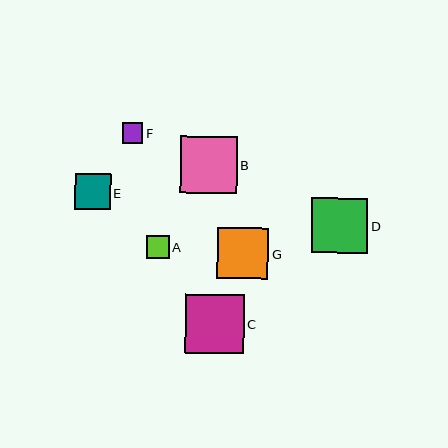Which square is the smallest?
Square F is the smallest with a size of approximately 21 pixels.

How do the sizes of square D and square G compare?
Square D and square G are approximately the same size.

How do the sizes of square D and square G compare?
Square D and square G are approximately the same size.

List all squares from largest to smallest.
From largest to smallest: C, B, D, G, E, A, F.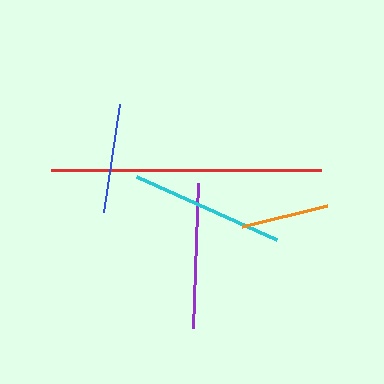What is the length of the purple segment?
The purple segment is approximately 145 pixels long.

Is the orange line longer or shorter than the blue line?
The blue line is longer than the orange line.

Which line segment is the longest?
The red line is the longest at approximately 271 pixels.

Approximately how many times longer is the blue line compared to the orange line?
The blue line is approximately 1.3 times the length of the orange line.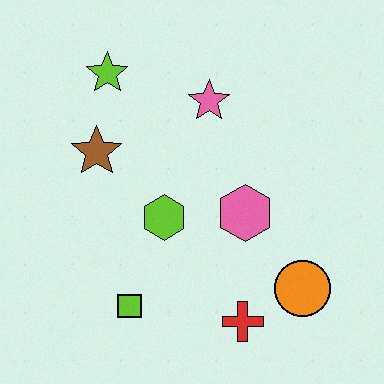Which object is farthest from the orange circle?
The lime star is farthest from the orange circle.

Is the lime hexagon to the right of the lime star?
Yes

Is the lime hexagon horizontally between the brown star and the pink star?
Yes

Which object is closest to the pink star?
The lime star is closest to the pink star.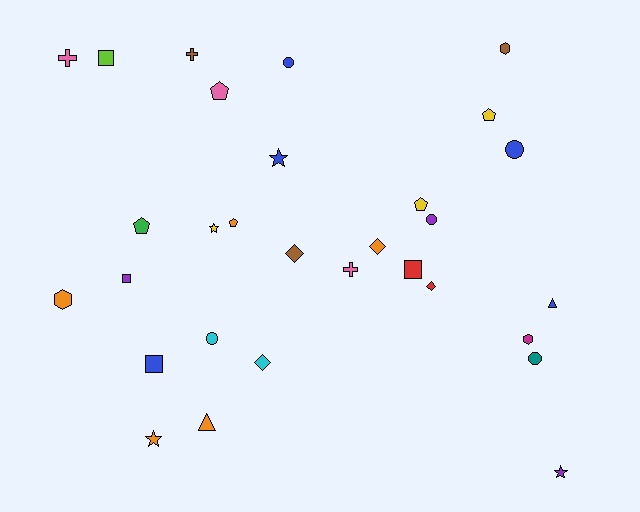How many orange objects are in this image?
There are 5 orange objects.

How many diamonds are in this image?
There are 4 diamonds.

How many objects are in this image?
There are 30 objects.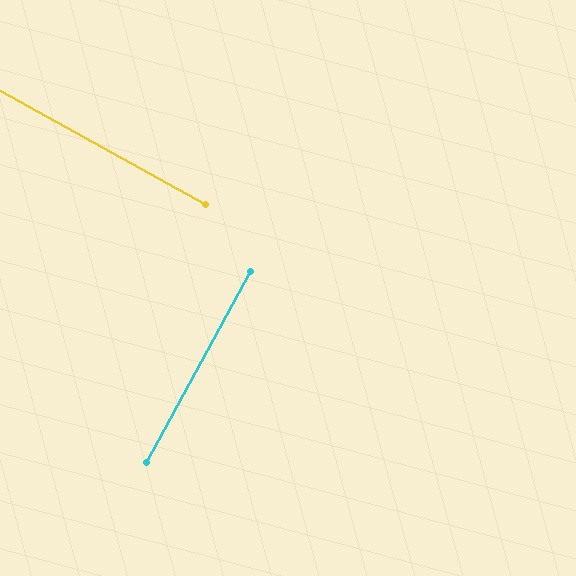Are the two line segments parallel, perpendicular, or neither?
Perpendicular — they meet at approximately 90°.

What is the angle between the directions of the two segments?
Approximately 90 degrees.